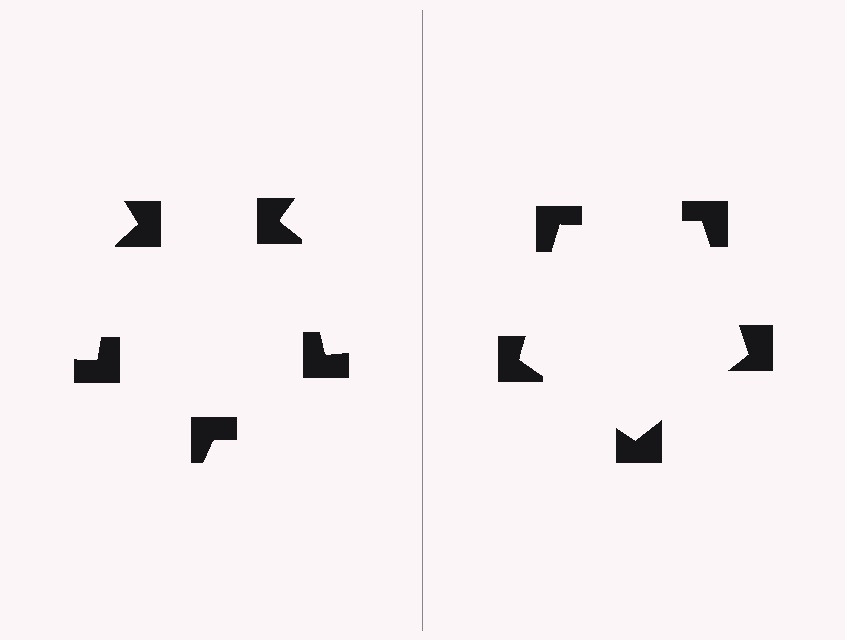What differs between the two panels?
The notched squares are positioned identically on both sides; only the wedge orientations differ. On the right they align to a pentagon; on the left they are misaligned.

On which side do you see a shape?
An illusory pentagon appears on the right side. On the left side the wedge cuts are rotated, so no coherent shape forms.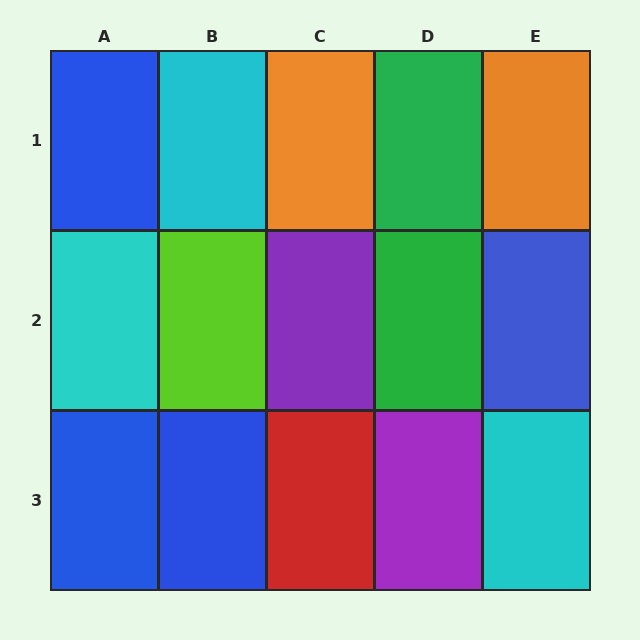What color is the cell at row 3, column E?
Cyan.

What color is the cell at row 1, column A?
Blue.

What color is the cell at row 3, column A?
Blue.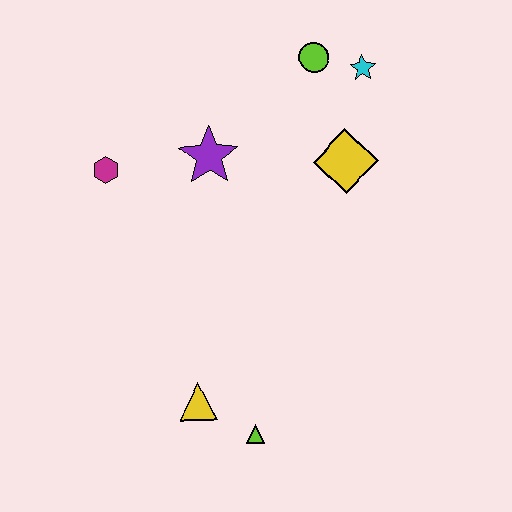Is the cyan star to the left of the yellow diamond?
No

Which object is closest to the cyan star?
The lime circle is closest to the cyan star.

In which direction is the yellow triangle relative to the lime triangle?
The yellow triangle is to the left of the lime triangle.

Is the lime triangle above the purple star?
No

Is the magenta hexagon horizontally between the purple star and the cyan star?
No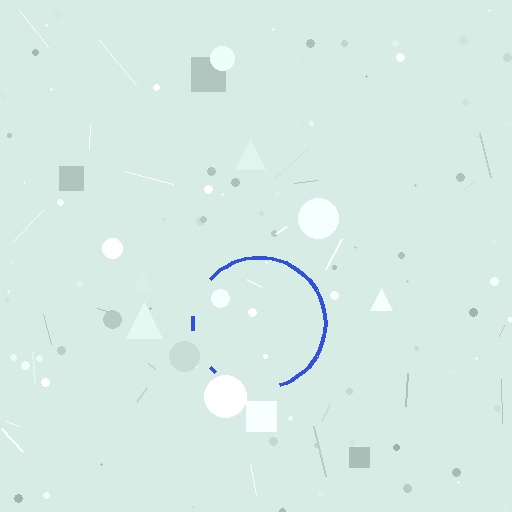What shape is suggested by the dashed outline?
The dashed outline suggests a circle.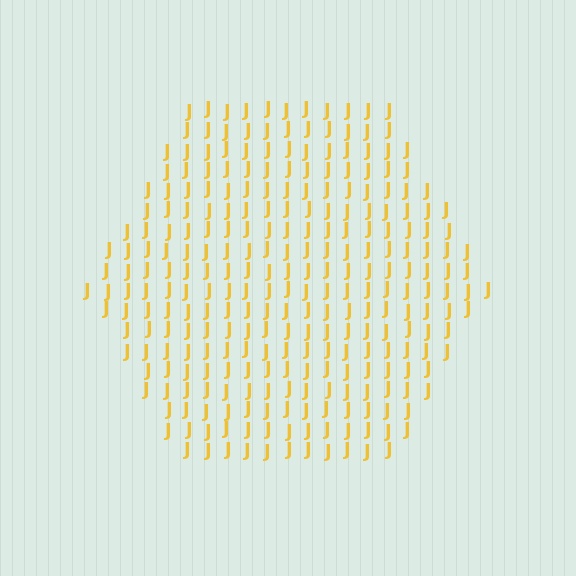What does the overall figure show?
The overall figure shows a hexagon.